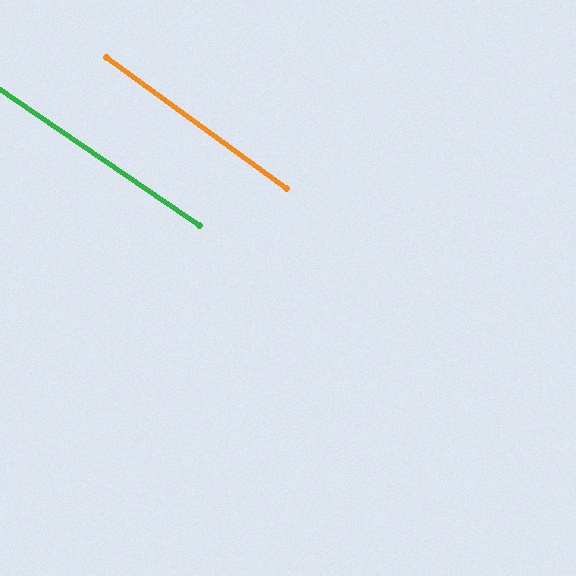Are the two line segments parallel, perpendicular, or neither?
Parallel — their directions differ by only 1.7°.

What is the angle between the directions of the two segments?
Approximately 2 degrees.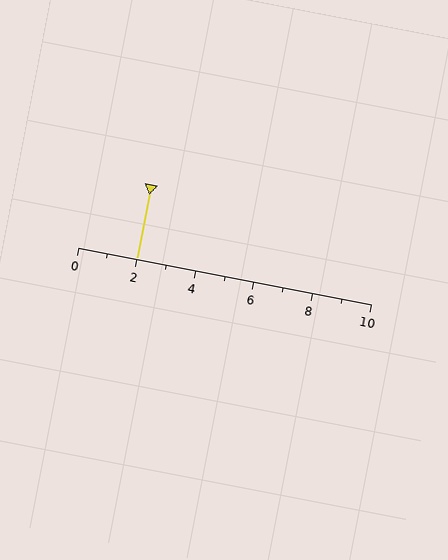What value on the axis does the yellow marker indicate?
The marker indicates approximately 2.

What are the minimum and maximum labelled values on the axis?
The axis runs from 0 to 10.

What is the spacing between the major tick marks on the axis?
The major ticks are spaced 2 apart.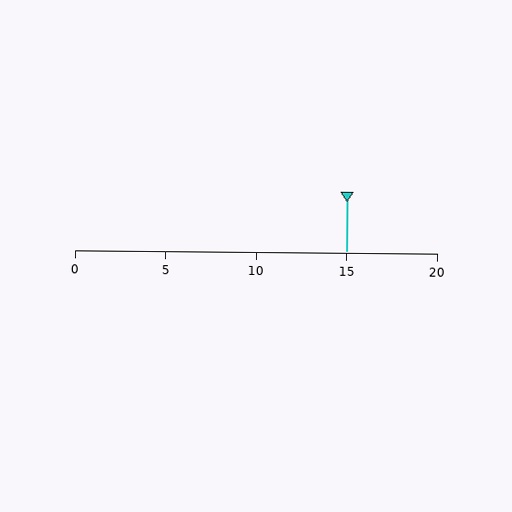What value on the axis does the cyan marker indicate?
The marker indicates approximately 15.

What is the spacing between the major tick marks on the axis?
The major ticks are spaced 5 apart.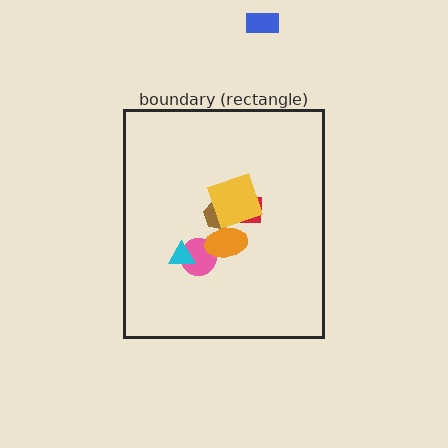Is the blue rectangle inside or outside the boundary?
Outside.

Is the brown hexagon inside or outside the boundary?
Inside.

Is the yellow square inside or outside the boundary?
Inside.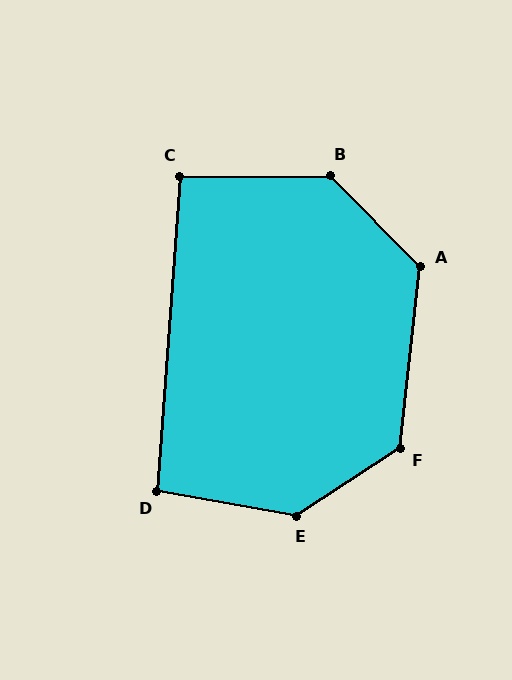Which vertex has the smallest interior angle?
C, at approximately 94 degrees.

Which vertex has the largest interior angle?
E, at approximately 137 degrees.